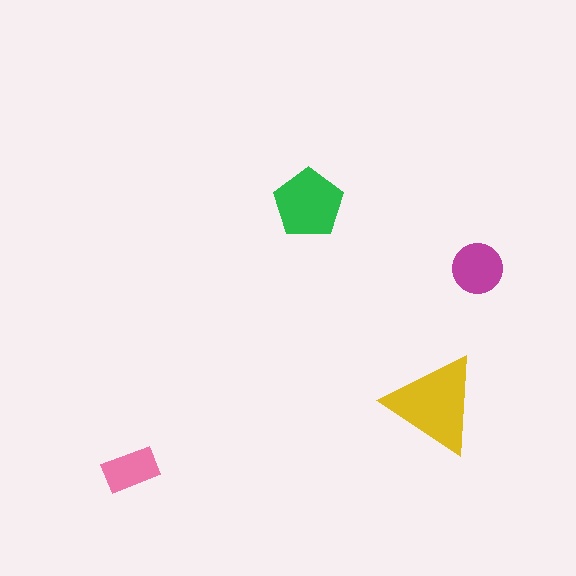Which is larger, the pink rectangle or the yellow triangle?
The yellow triangle.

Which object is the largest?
The yellow triangle.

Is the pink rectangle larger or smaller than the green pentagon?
Smaller.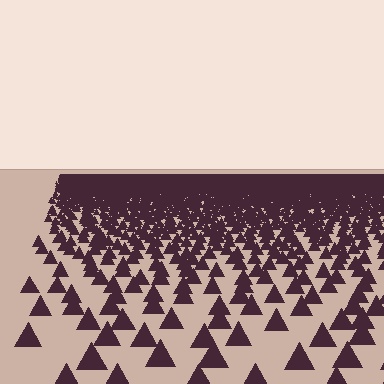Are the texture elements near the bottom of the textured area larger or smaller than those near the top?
Larger. Near the bottom, elements are closer to the viewer and appear at a bigger on-screen size.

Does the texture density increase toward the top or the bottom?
Density increases toward the top.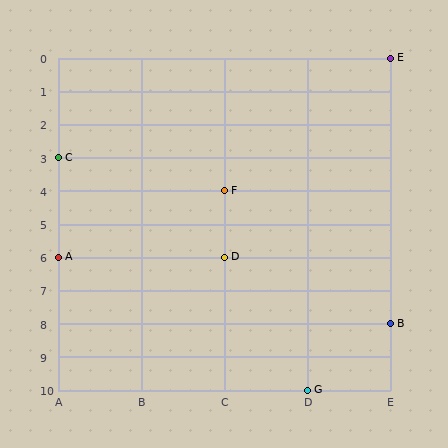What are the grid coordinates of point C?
Point C is at grid coordinates (A, 3).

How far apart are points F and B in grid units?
Points F and B are 2 columns and 4 rows apart (about 4.5 grid units diagonally).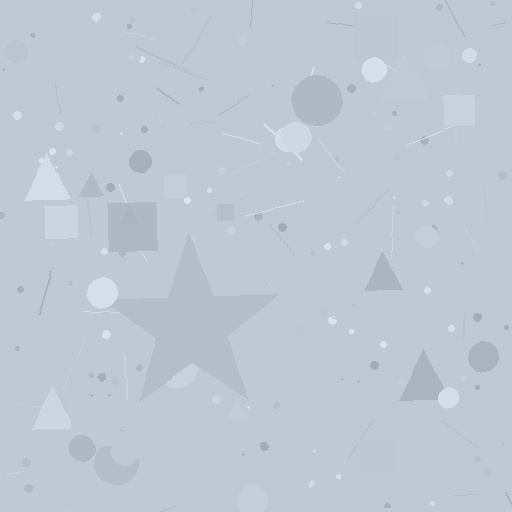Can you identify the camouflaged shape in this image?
The camouflaged shape is a star.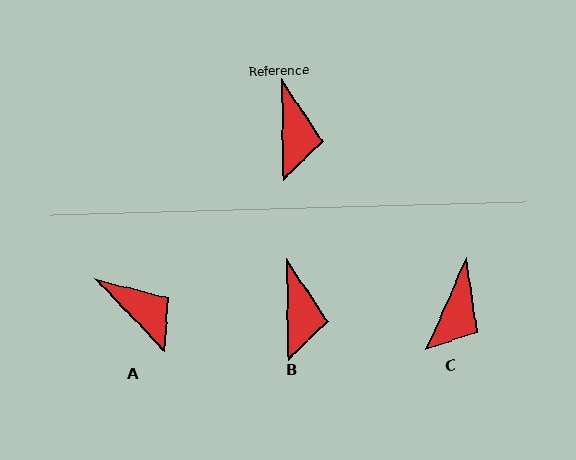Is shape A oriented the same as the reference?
No, it is off by about 43 degrees.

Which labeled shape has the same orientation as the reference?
B.